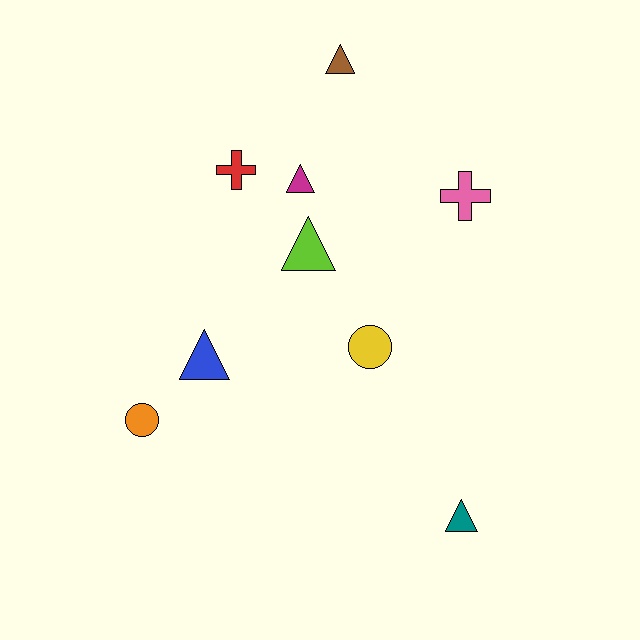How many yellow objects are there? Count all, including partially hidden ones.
There is 1 yellow object.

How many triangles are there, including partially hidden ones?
There are 5 triangles.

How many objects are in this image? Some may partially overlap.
There are 9 objects.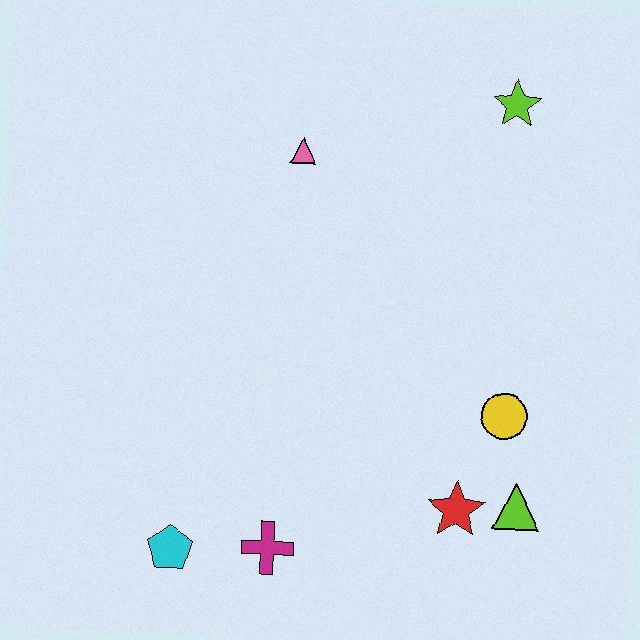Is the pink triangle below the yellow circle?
No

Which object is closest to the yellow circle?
The lime triangle is closest to the yellow circle.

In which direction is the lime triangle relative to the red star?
The lime triangle is to the right of the red star.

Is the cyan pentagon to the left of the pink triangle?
Yes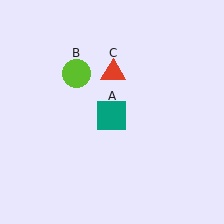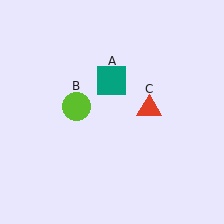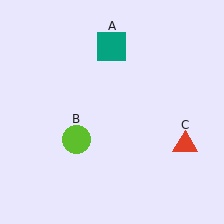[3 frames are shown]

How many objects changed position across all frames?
3 objects changed position: teal square (object A), lime circle (object B), red triangle (object C).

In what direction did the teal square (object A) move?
The teal square (object A) moved up.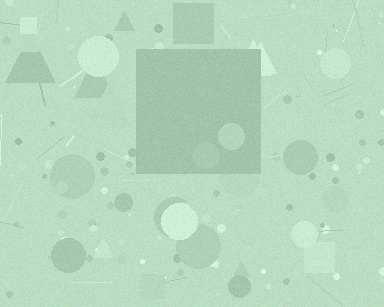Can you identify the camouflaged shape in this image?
The camouflaged shape is a square.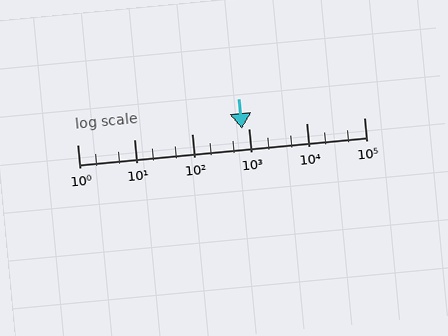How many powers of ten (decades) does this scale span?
The scale spans 5 decades, from 1 to 100000.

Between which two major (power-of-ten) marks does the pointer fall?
The pointer is between 100 and 1000.